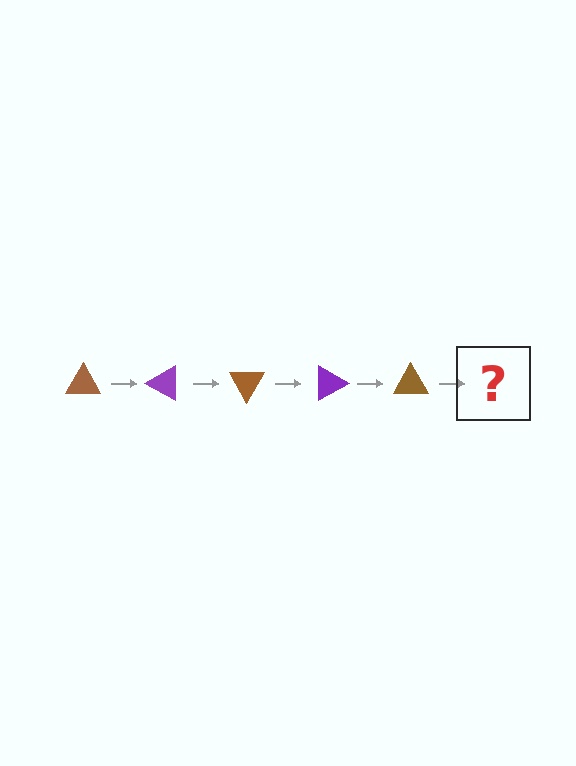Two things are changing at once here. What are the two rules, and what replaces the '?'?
The two rules are that it rotates 30 degrees each step and the color cycles through brown and purple. The '?' should be a purple triangle, rotated 150 degrees from the start.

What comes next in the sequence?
The next element should be a purple triangle, rotated 150 degrees from the start.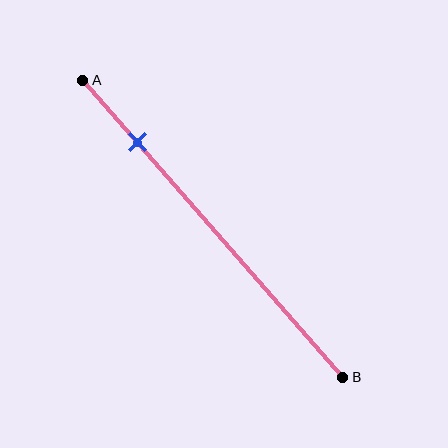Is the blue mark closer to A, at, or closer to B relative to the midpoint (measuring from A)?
The blue mark is closer to point A than the midpoint of segment AB.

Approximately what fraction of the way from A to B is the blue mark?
The blue mark is approximately 20% of the way from A to B.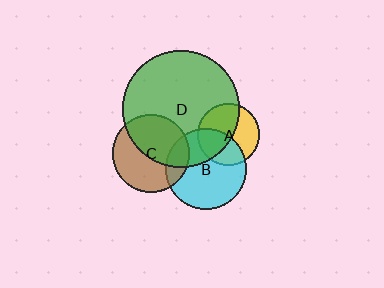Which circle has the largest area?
Circle D (green).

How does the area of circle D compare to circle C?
Approximately 2.3 times.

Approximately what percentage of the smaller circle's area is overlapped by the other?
Approximately 50%.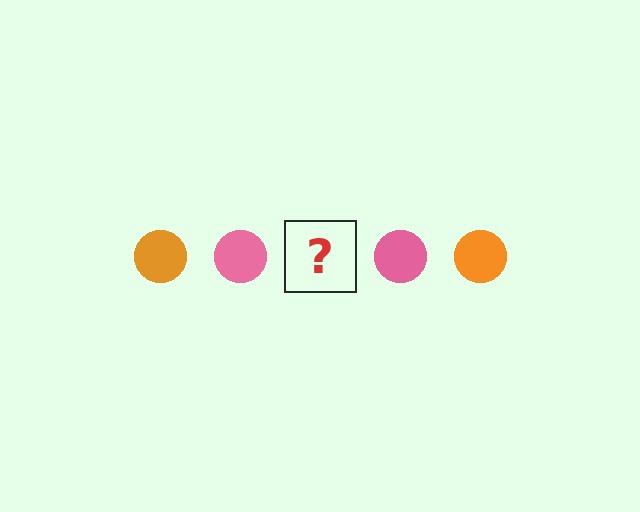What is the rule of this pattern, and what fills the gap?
The rule is that the pattern cycles through orange, pink circles. The gap should be filled with an orange circle.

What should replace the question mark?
The question mark should be replaced with an orange circle.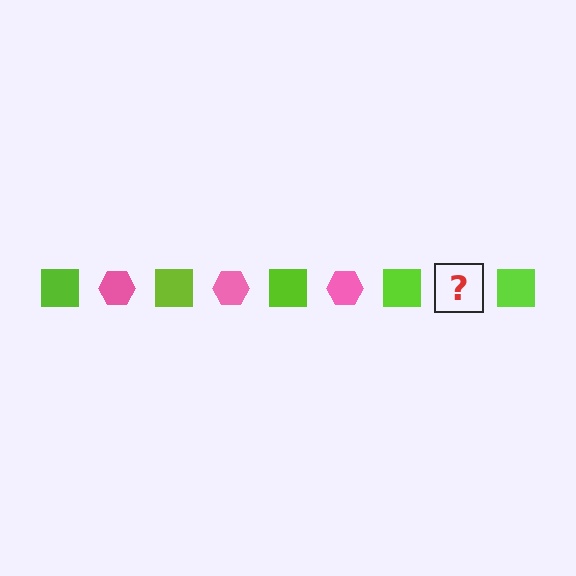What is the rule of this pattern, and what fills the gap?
The rule is that the pattern alternates between lime square and pink hexagon. The gap should be filled with a pink hexagon.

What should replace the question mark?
The question mark should be replaced with a pink hexagon.